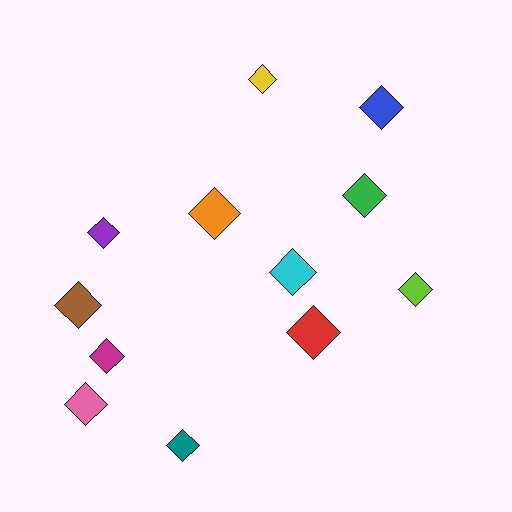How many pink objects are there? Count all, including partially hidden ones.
There is 1 pink object.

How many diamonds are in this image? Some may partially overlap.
There are 12 diamonds.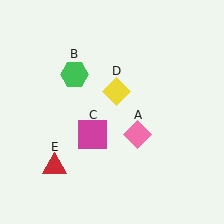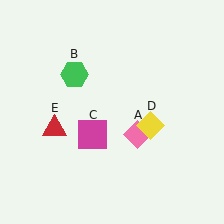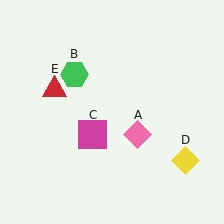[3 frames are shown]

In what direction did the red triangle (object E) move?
The red triangle (object E) moved up.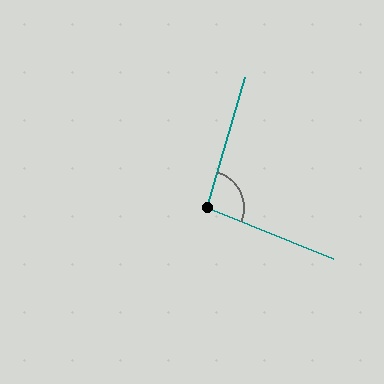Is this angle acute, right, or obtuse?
It is obtuse.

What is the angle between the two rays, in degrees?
Approximately 95 degrees.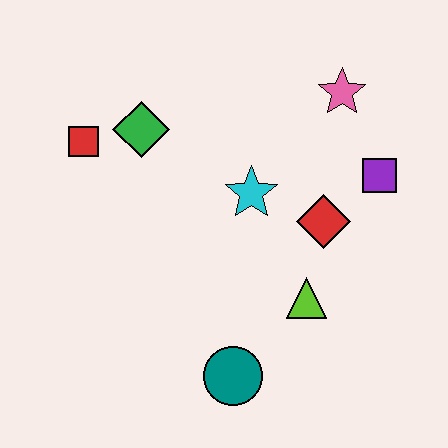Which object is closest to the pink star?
The purple square is closest to the pink star.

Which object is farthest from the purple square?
The red square is farthest from the purple square.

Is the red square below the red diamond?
No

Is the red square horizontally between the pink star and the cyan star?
No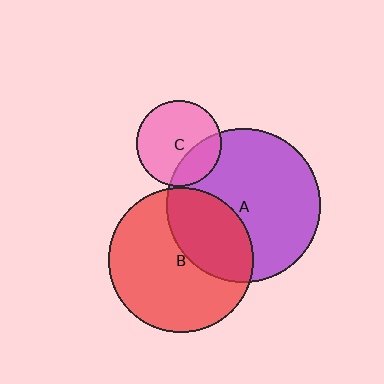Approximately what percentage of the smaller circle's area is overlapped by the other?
Approximately 25%.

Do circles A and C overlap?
Yes.